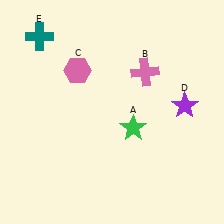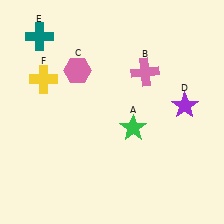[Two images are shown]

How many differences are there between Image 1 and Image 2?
There is 1 difference between the two images.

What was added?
A yellow cross (F) was added in Image 2.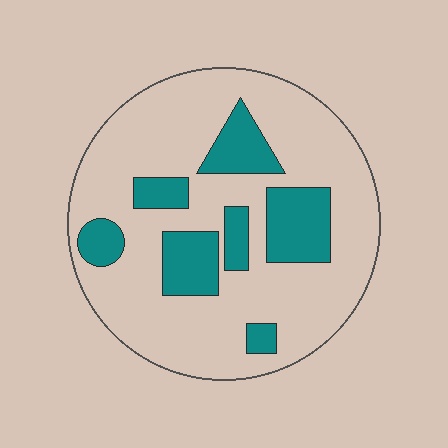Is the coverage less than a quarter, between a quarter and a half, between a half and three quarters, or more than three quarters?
Less than a quarter.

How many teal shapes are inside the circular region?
7.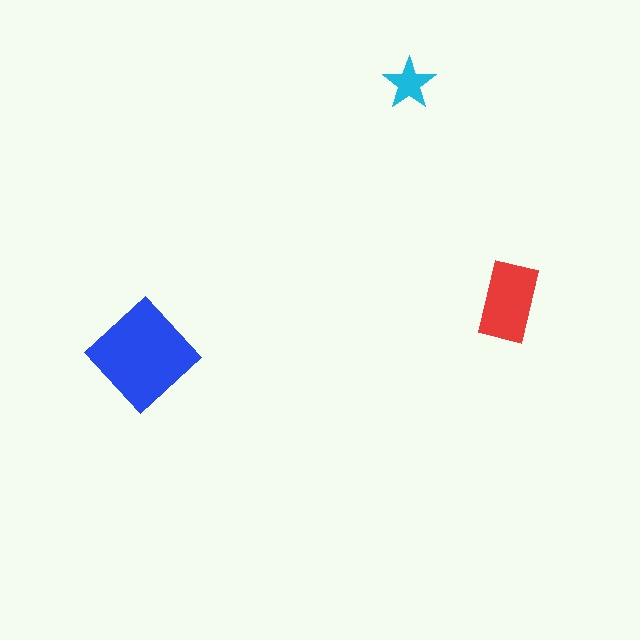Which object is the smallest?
The cyan star.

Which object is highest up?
The cyan star is topmost.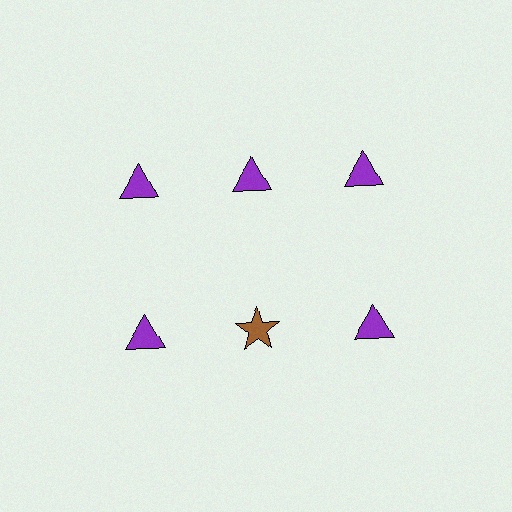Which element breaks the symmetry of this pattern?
The brown star in the second row, second from left column breaks the symmetry. All other shapes are purple triangles.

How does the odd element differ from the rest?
It differs in both color (brown instead of purple) and shape (star instead of triangle).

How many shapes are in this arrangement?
There are 6 shapes arranged in a grid pattern.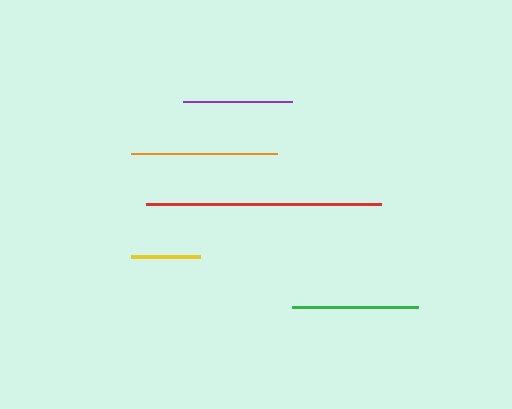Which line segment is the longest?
The red line is the longest at approximately 235 pixels.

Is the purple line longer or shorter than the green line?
The green line is longer than the purple line.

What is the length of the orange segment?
The orange segment is approximately 147 pixels long.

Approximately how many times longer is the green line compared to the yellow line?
The green line is approximately 1.8 times the length of the yellow line.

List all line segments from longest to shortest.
From longest to shortest: red, orange, green, purple, yellow.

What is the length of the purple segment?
The purple segment is approximately 109 pixels long.